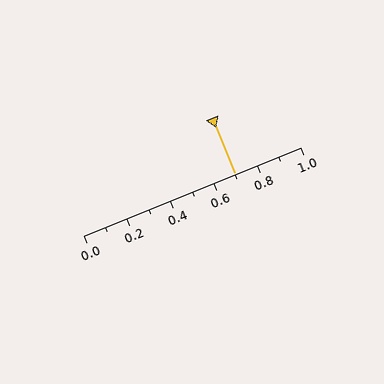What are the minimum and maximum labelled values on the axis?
The axis runs from 0.0 to 1.0.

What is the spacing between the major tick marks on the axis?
The major ticks are spaced 0.2 apart.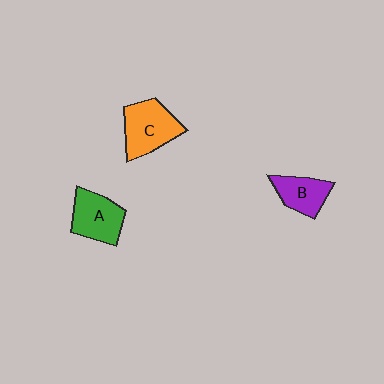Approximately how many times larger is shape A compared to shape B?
Approximately 1.3 times.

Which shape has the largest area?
Shape C (orange).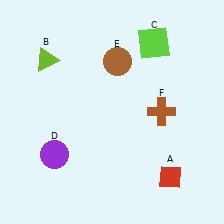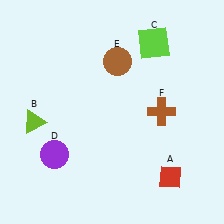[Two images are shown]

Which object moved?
The lime triangle (B) moved down.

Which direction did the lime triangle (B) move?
The lime triangle (B) moved down.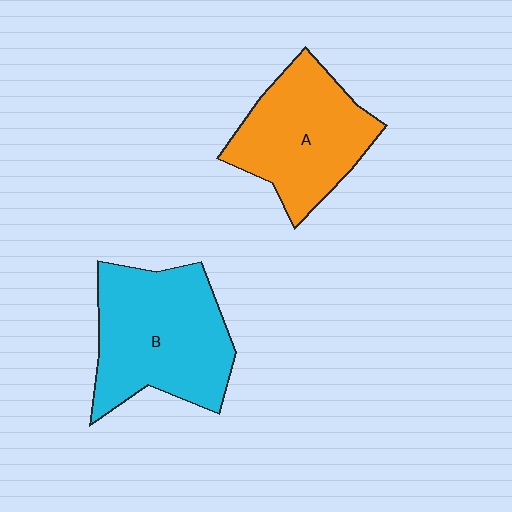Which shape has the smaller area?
Shape A (orange).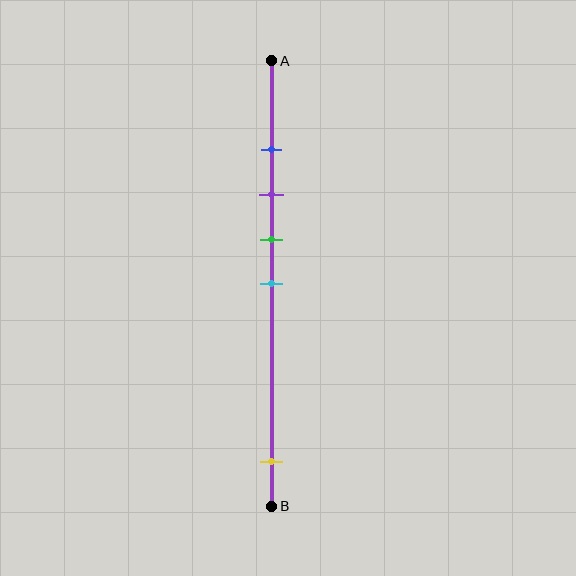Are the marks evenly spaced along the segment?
No, the marks are not evenly spaced.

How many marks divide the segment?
There are 5 marks dividing the segment.